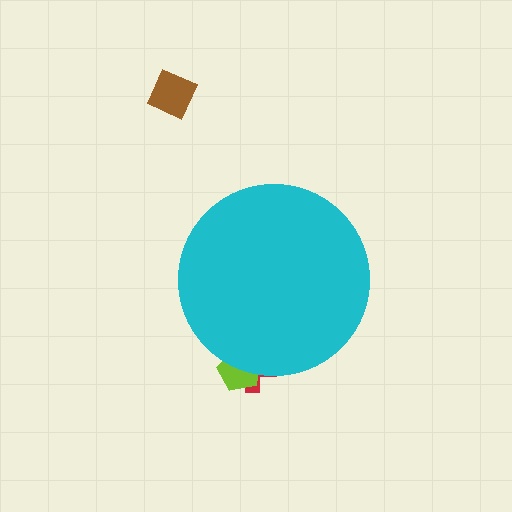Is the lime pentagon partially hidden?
Yes, the lime pentagon is partially hidden behind the cyan circle.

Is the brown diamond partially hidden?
No, the brown diamond is fully visible.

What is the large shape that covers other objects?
A cyan circle.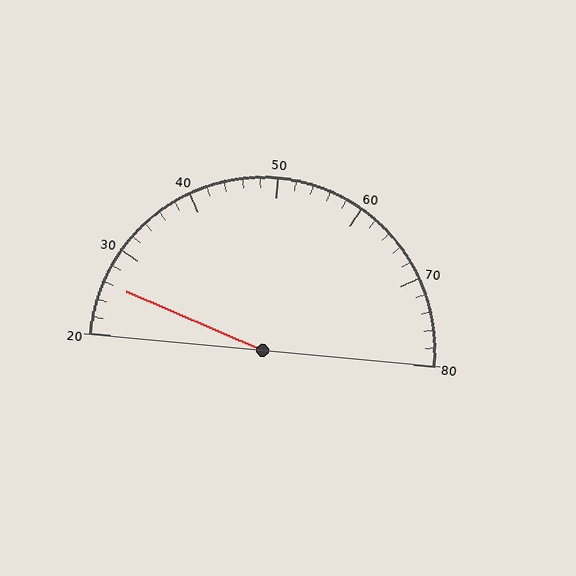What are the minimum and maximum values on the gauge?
The gauge ranges from 20 to 80.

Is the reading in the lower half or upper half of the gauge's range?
The reading is in the lower half of the range (20 to 80).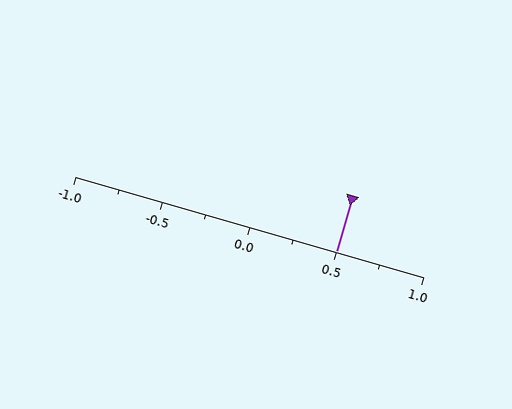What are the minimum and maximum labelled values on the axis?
The axis runs from -1.0 to 1.0.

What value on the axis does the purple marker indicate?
The marker indicates approximately 0.5.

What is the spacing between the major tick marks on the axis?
The major ticks are spaced 0.5 apart.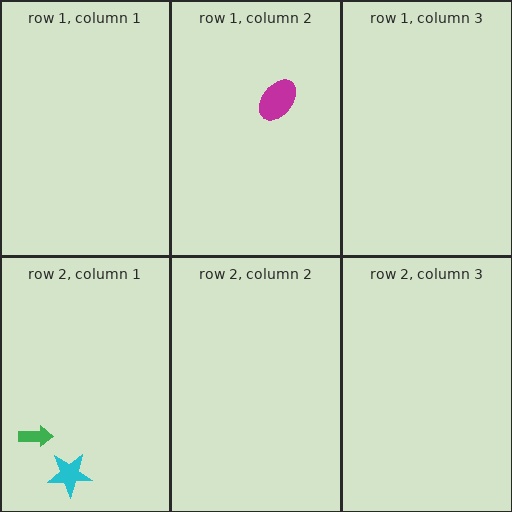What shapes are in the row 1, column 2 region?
The magenta ellipse.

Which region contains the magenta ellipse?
The row 1, column 2 region.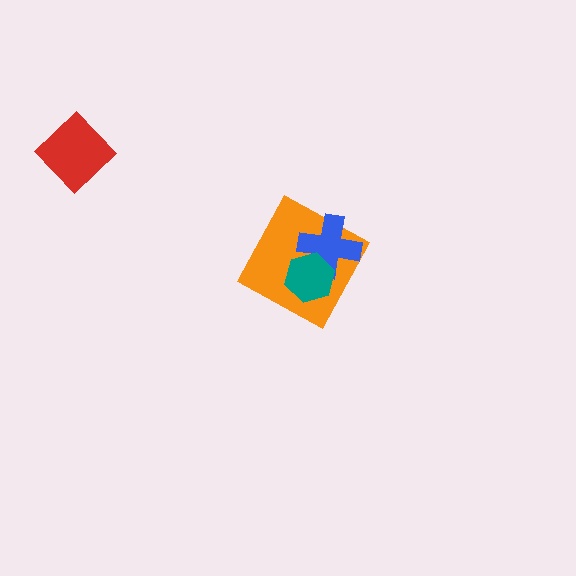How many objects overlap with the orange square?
2 objects overlap with the orange square.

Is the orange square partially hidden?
Yes, it is partially covered by another shape.